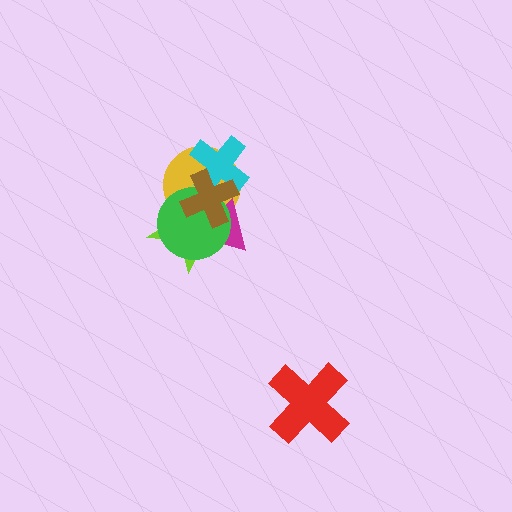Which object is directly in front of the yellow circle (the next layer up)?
The magenta triangle is directly in front of the yellow circle.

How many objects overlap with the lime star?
5 objects overlap with the lime star.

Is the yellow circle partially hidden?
Yes, it is partially covered by another shape.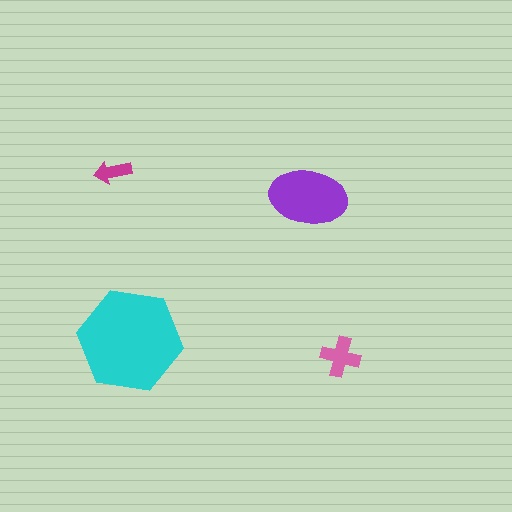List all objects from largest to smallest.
The cyan hexagon, the purple ellipse, the pink cross, the magenta arrow.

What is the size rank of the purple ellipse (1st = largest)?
2nd.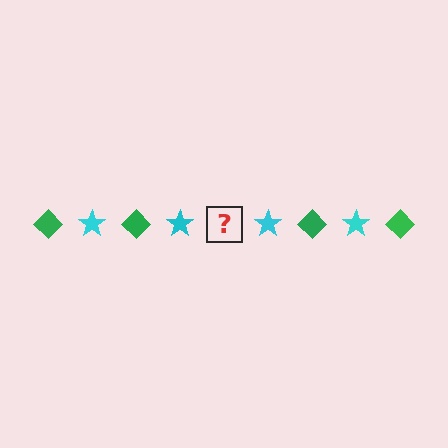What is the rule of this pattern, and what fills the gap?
The rule is that the pattern alternates between green diamond and cyan star. The gap should be filled with a green diamond.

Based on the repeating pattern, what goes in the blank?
The blank should be a green diamond.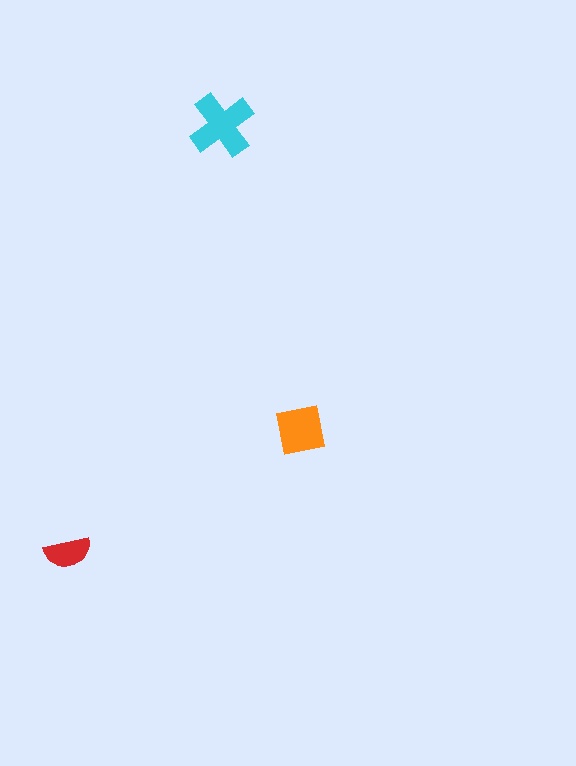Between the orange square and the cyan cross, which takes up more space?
The cyan cross.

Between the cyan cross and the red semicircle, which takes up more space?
The cyan cross.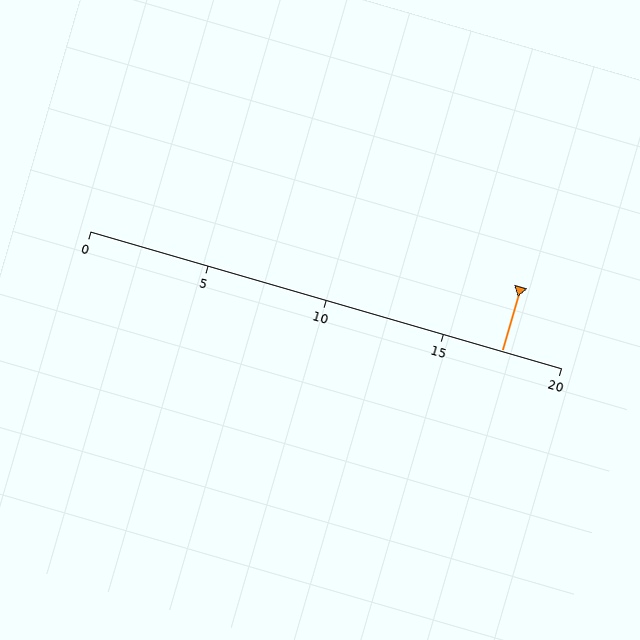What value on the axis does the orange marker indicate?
The marker indicates approximately 17.5.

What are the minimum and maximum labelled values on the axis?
The axis runs from 0 to 20.